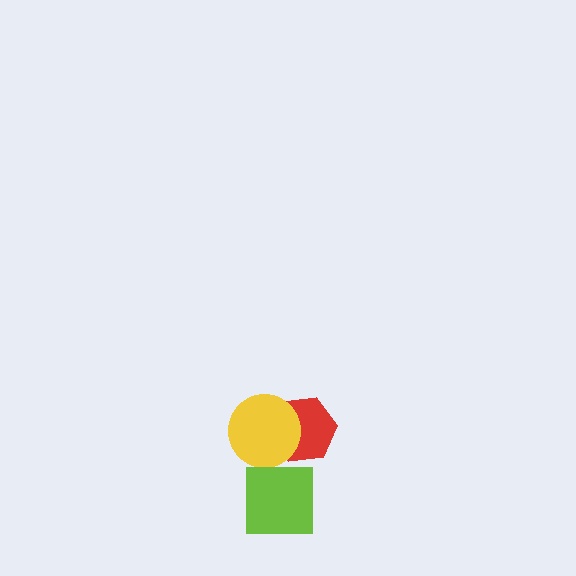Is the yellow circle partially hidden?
No, no other shape covers it.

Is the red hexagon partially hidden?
Yes, it is partially covered by another shape.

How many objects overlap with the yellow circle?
1 object overlaps with the yellow circle.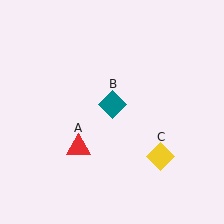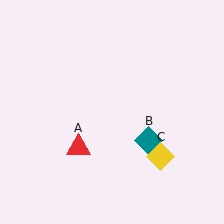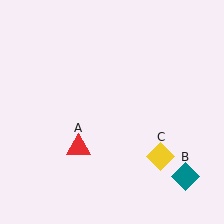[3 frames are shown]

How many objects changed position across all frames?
1 object changed position: teal diamond (object B).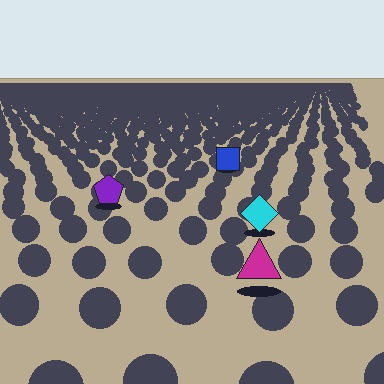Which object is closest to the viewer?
The magenta triangle is closest. The texture marks near it are larger and more spread out.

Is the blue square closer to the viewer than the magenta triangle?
No. The magenta triangle is closer — you can tell from the texture gradient: the ground texture is coarser near it.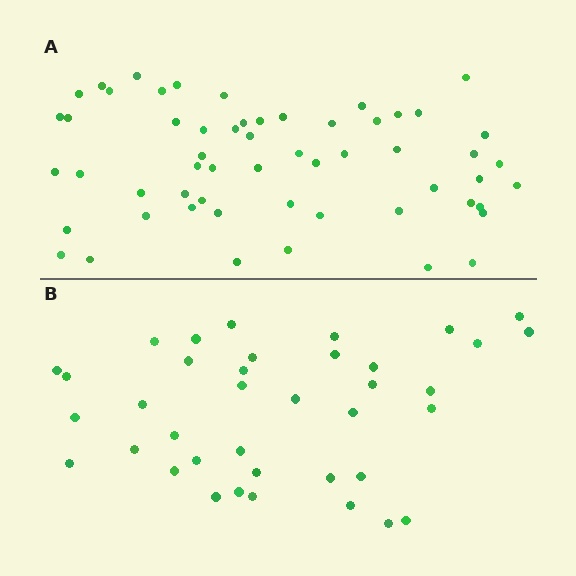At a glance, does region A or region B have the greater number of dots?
Region A (the top region) has more dots.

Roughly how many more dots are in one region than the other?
Region A has approximately 20 more dots than region B.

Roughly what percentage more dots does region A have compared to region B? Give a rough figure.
About 50% more.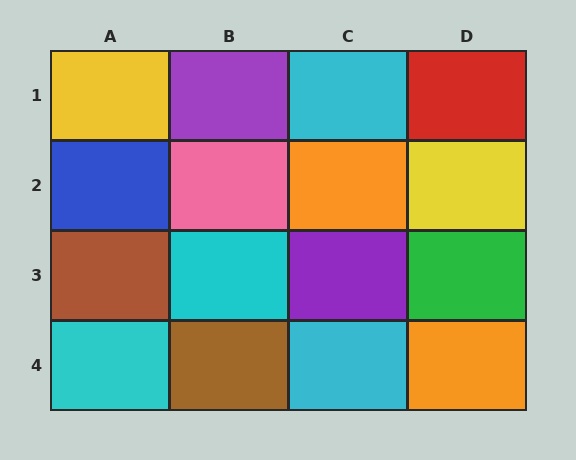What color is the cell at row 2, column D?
Yellow.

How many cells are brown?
2 cells are brown.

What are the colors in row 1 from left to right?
Yellow, purple, cyan, red.